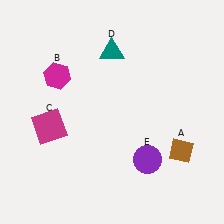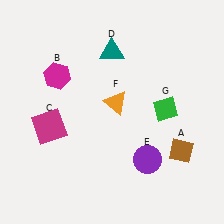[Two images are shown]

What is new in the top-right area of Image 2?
An orange triangle (F) was added in the top-right area of Image 2.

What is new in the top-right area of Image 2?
A green diamond (G) was added in the top-right area of Image 2.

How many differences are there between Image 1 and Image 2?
There are 2 differences between the two images.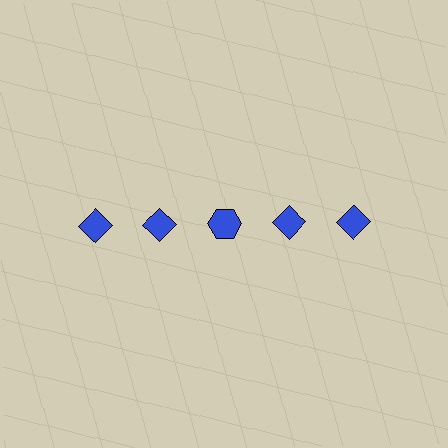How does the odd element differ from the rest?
It has a different shape: hexagon instead of diamond.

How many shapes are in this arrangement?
There are 5 shapes arranged in a grid pattern.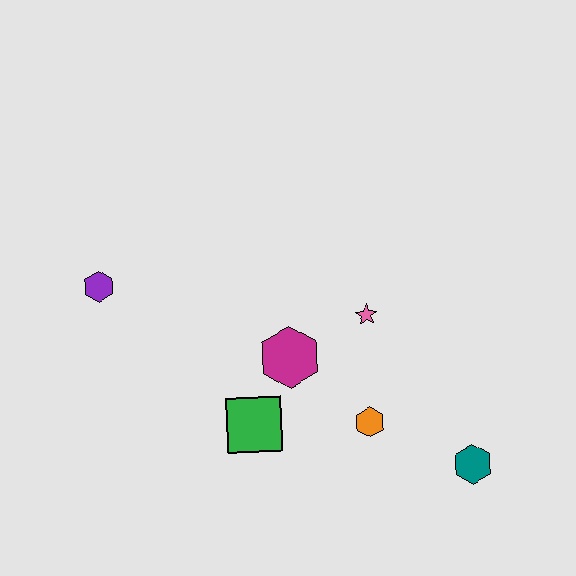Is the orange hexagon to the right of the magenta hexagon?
Yes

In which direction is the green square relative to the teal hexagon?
The green square is to the left of the teal hexagon.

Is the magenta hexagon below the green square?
No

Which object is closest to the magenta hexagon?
The green square is closest to the magenta hexagon.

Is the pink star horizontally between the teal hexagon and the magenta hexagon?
Yes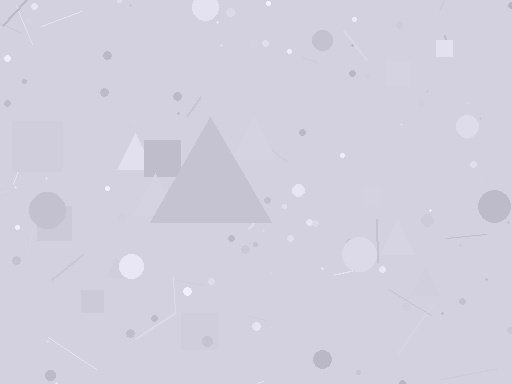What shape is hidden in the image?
A triangle is hidden in the image.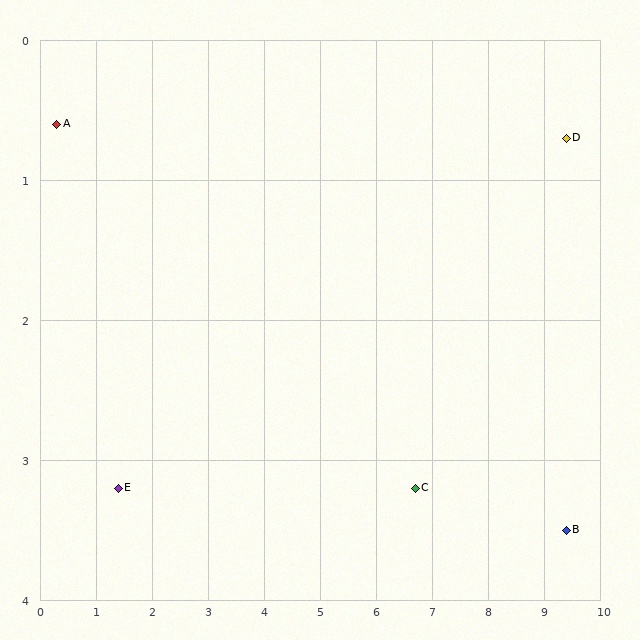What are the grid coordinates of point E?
Point E is at approximately (1.4, 3.2).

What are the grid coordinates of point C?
Point C is at approximately (6.7, 3.2).